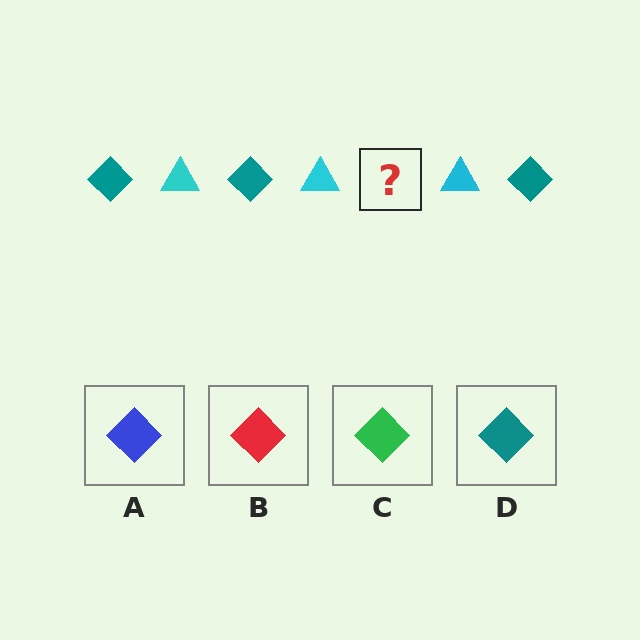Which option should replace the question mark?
Option D.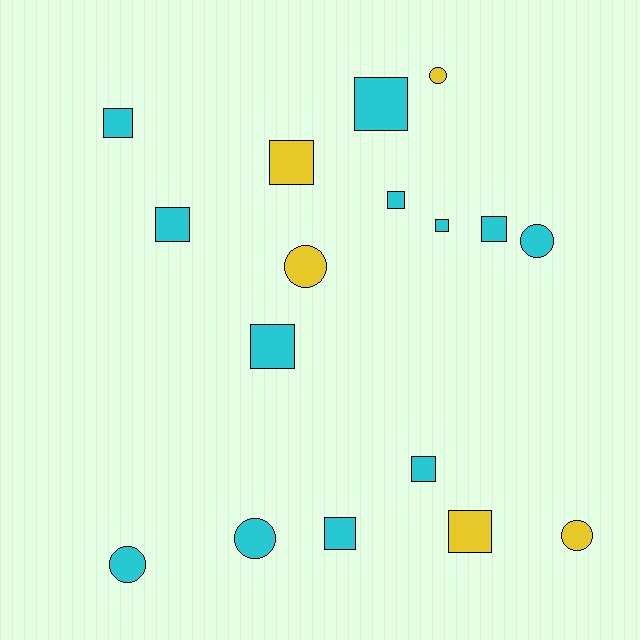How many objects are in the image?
There are 17 objects.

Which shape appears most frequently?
Square, with 11 objects.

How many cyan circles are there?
There are 3 cyan circles.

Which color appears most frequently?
Cyan, with 12 objects.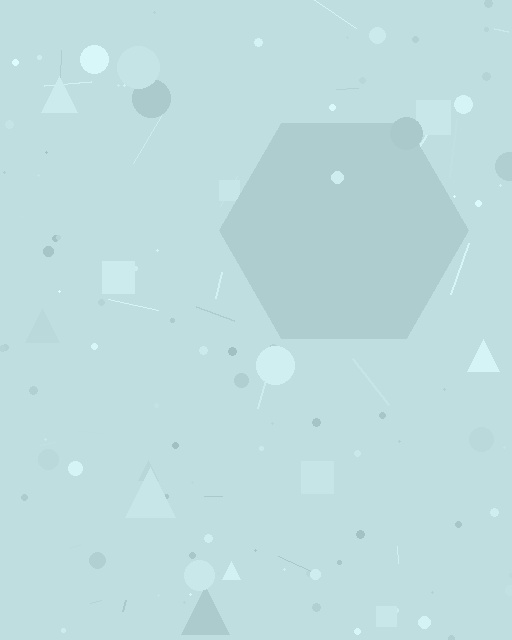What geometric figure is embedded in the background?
A hexagon is embedded in the background.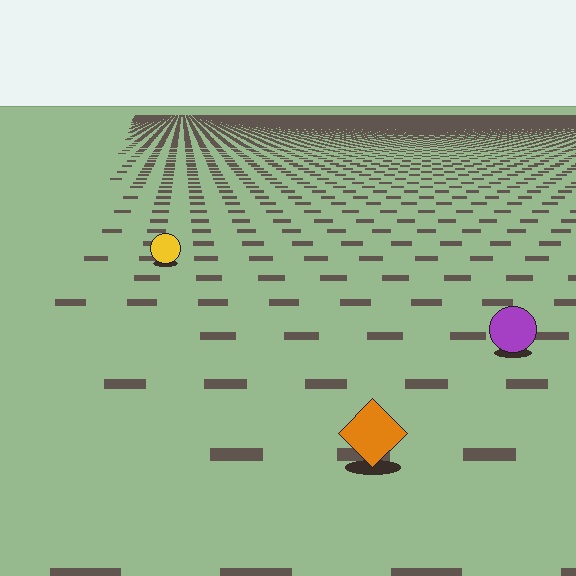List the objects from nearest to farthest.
From nearest to farthest: the orange diamond, the purple circle, the yellow circle.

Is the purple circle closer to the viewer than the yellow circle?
Yes. The purple circle is closer — you can tell from the texture gradient: the ground texture is coarser near it.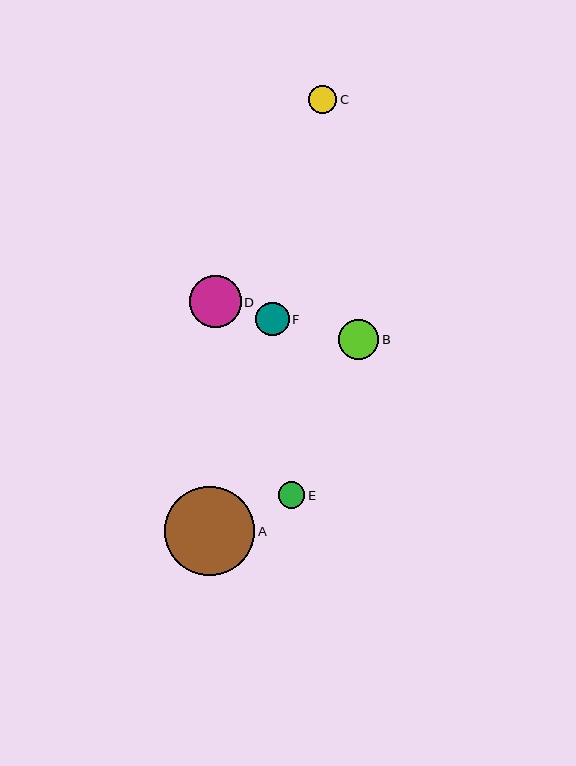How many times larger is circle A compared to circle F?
Circle A is approximately 2.7 times the size of circle F.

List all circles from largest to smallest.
From largest to smallest: A, D, B, F, C, E.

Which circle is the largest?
Circle A is the largest with a size of approximately 90 pixels.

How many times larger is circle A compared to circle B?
Circle A is approximately 2.3 times the size of circle B.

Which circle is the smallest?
Circle E is the smallest with a size of approximately 27 pixels.